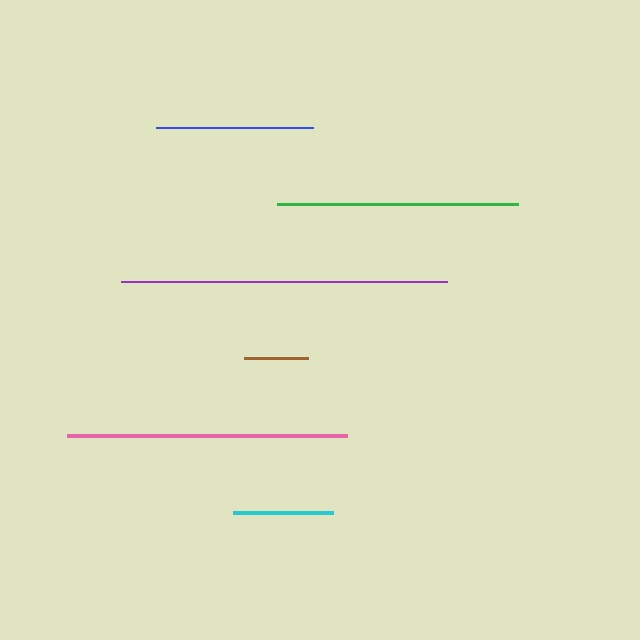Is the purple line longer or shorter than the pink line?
The purple line is longer than the pink line.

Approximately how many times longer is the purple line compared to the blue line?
The purple line is approximately 2.1 times the length of the blue line.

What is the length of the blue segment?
The blue segment is approximately 157 pixels long.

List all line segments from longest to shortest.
From longest to shortest: purple, pink, green, blue, cyan, brown.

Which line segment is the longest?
The purple line is the longest at approximately 325 pixels.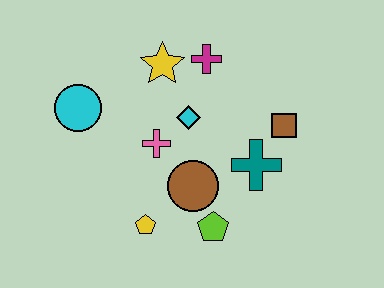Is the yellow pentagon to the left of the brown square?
Yes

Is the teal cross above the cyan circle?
No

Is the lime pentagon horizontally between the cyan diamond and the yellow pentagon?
No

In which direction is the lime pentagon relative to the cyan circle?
The lime pentagon is to the right of the cyan circle.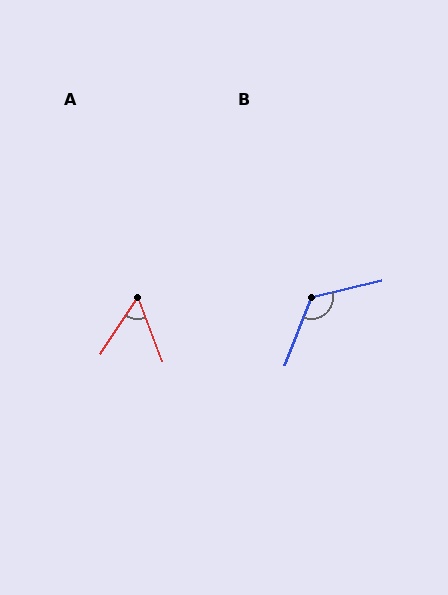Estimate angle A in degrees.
Approximately 54 degrees.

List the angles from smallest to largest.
A (54°), B (125°).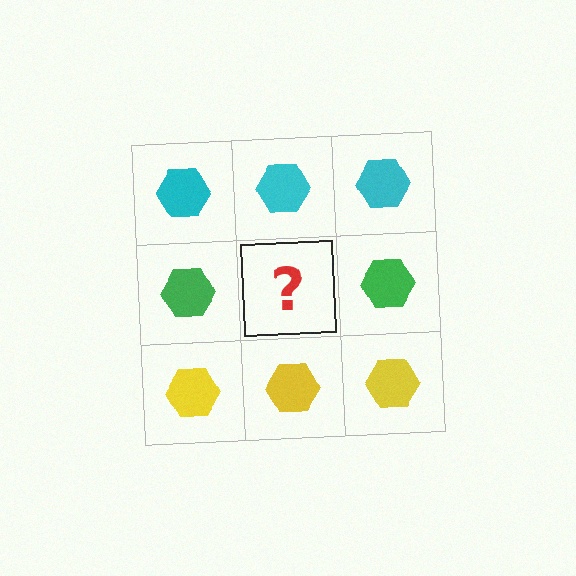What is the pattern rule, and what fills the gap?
The rule is that each row has a consistent color. The gap should be filled with a green hexagon.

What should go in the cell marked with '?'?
The missing cell should contain a green hexagon.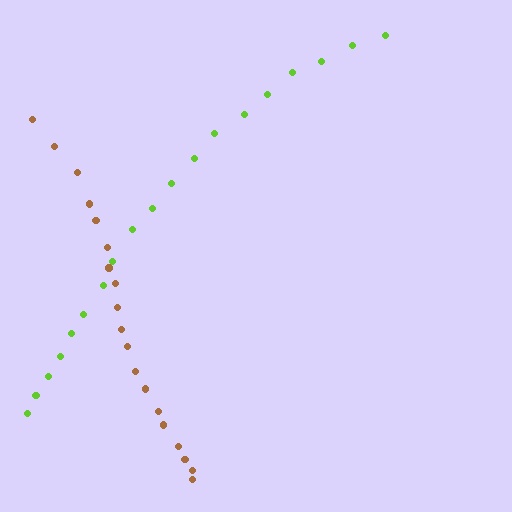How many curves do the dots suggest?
There are 2 distinct paths.